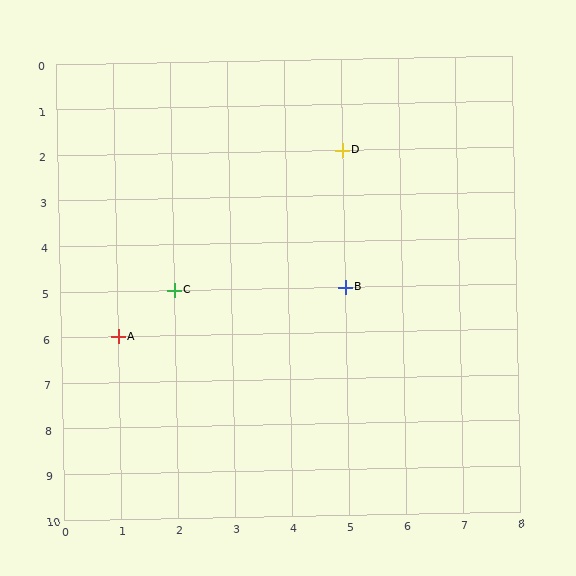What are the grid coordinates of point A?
Point A is at grid coordinates (1, 6).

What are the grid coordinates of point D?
Point D is at grid coordinates (5, 2).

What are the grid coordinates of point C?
Point C is at grid coordinates (2, 5).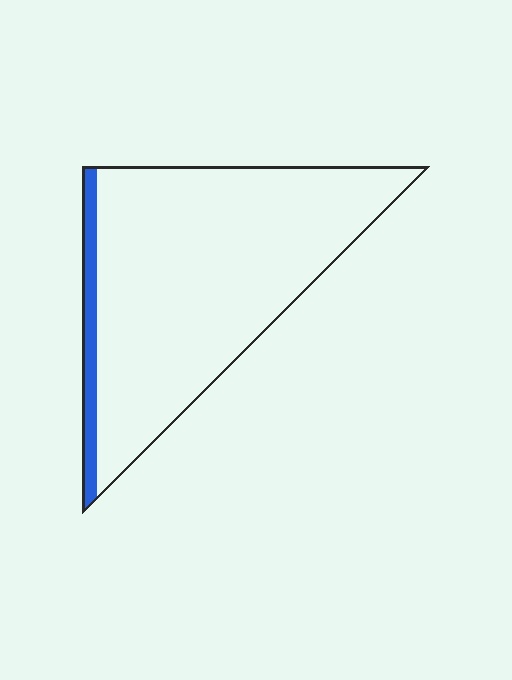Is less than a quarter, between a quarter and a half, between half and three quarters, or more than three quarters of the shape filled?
Less than a quarter.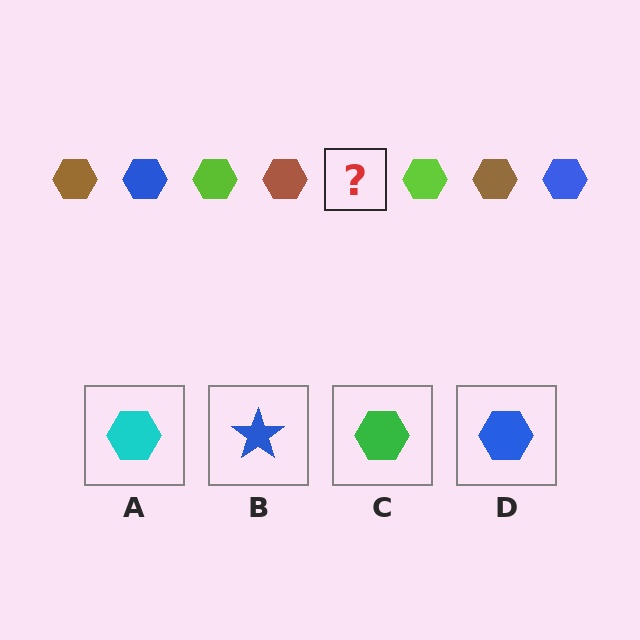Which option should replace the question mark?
Option D.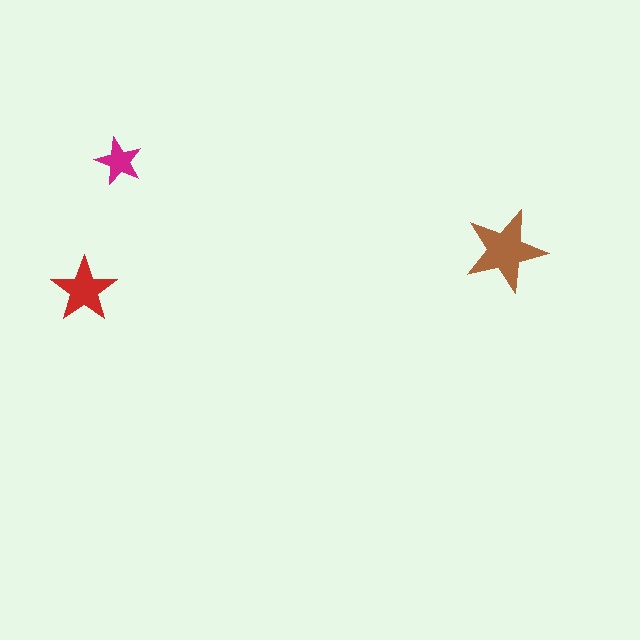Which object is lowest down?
The red star is bottommost.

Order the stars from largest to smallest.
the brown one, the red one, the magenta one.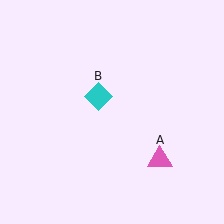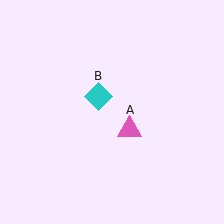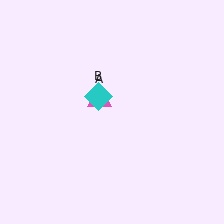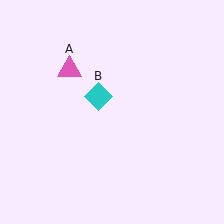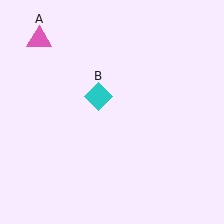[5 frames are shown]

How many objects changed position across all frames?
1 object changed position: pink triangle (object A).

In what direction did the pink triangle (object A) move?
The pink triangle (object A) moved up and to the left.